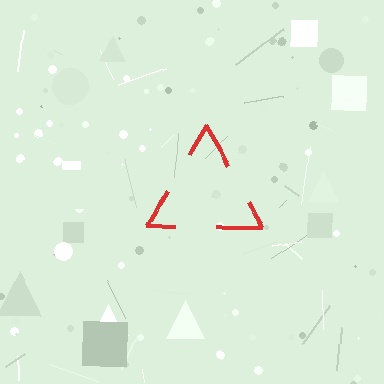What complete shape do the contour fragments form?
The contour fragments form a triangle.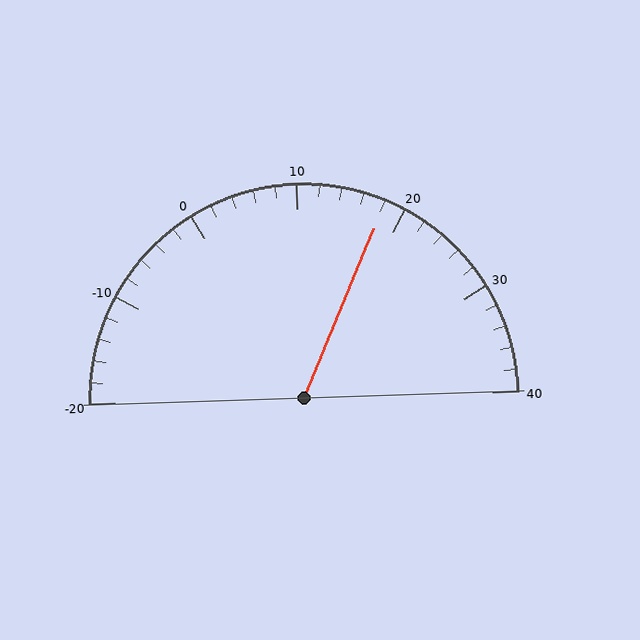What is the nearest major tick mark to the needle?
The nearest major tick mark is 20.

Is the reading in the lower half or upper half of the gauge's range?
The reading is in the upper half of the range (-20 to 40).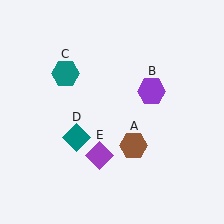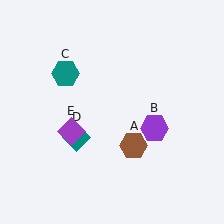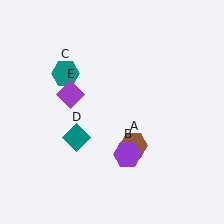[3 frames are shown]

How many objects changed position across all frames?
2 objects changed position: purple hexagon (object B), purple diamond (object E).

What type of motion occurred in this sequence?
The purple hexagon (object B), purple diamond (object E) rotated clockwise around the center of the scene.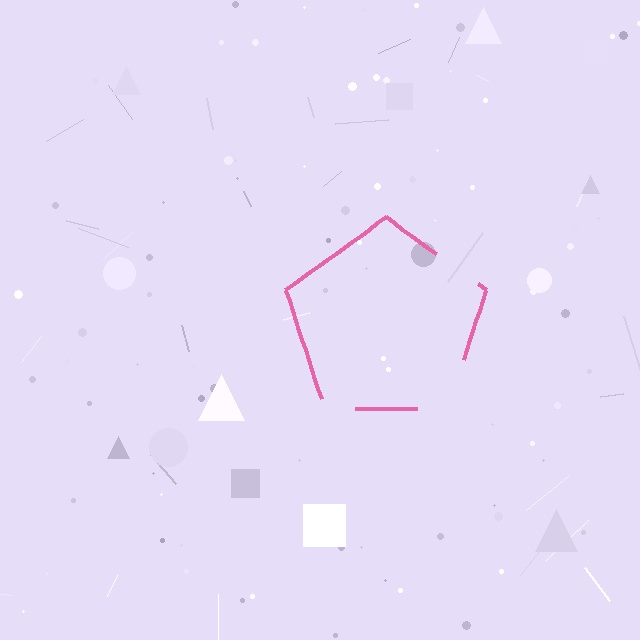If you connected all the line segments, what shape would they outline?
They would outline a pentagon.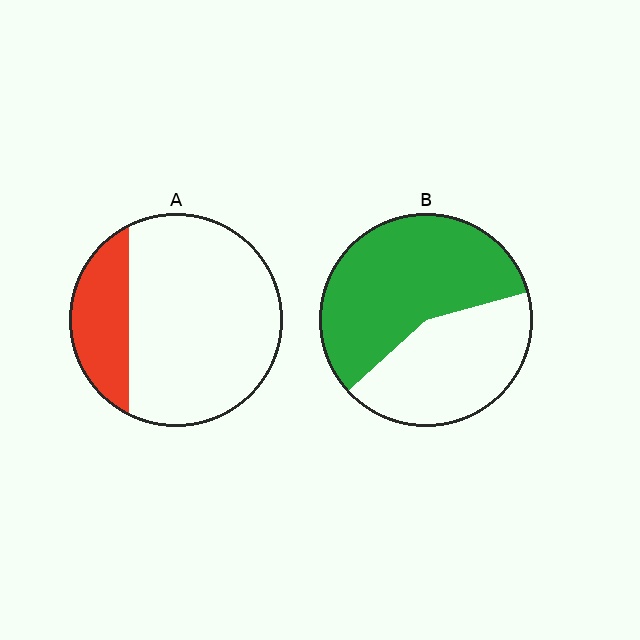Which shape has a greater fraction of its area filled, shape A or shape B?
Shape B.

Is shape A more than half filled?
No.